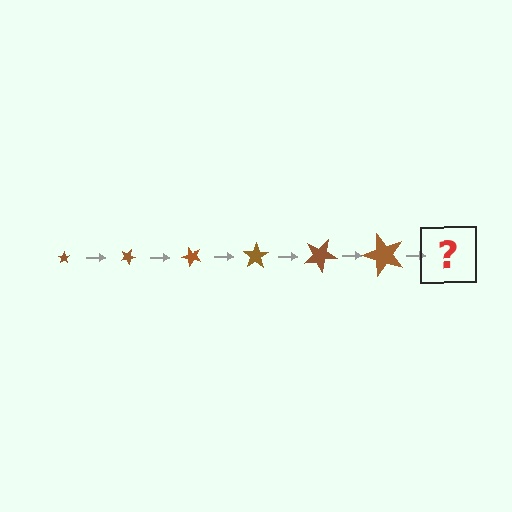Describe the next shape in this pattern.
It should be a star, larger than the previous one and rotated 150 degrees from the start.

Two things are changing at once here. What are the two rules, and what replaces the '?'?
The two rules are that the star grows larger each step and it rotates 25 degrees each step. The '?' should be a star, larger than the previous one and rotated 150 degrees from the start.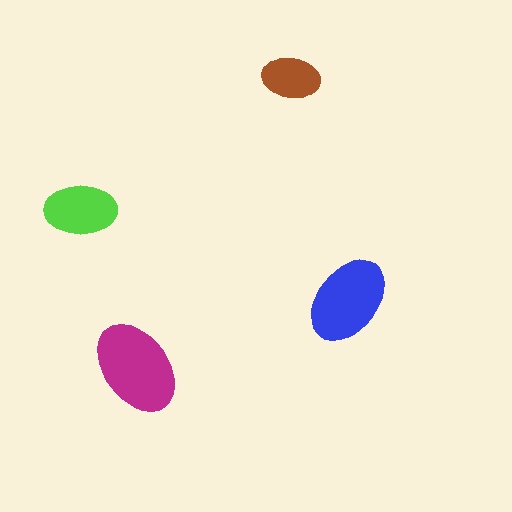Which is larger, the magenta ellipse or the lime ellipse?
The magenta one.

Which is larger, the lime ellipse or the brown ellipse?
The lime one.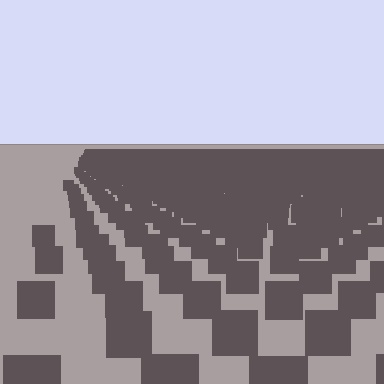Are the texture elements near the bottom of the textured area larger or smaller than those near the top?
Larger. Near the bottom, elements are closer to the viewer and appear at a bigger on-screen size.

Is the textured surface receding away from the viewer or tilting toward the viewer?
The surface is receding away from the viewer. Texture elements get smaller and denser toward the top.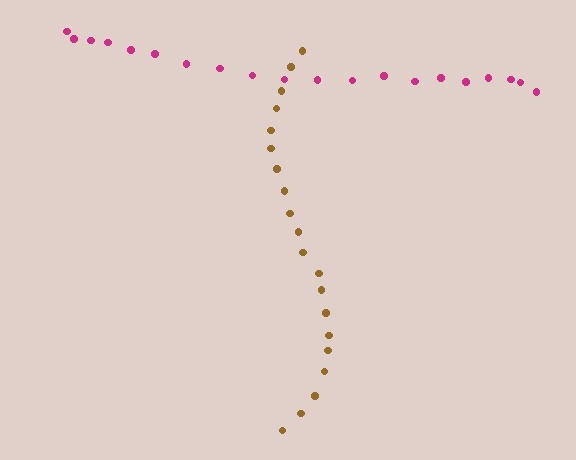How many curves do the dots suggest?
There are 2 distinct paths.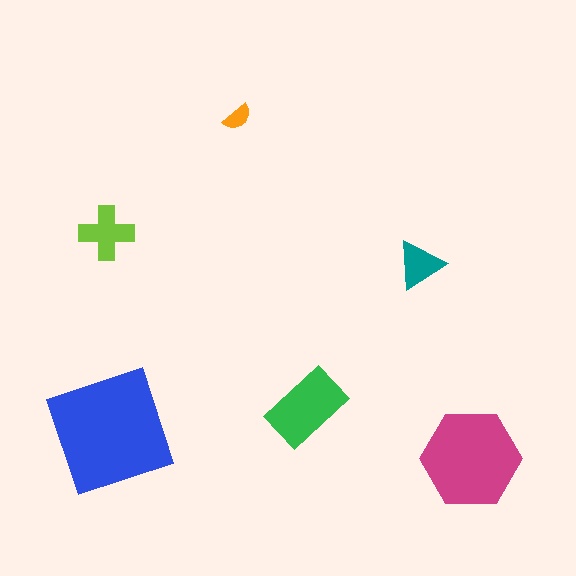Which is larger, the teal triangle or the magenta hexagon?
The magenta hexagon.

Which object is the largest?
The blue square.